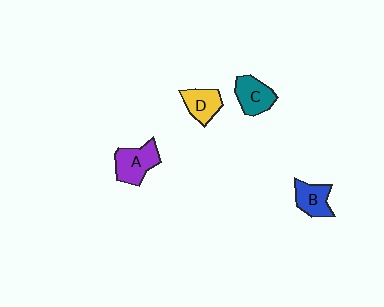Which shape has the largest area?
Shape A (purple).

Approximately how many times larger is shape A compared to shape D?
Approximately 1.3 times.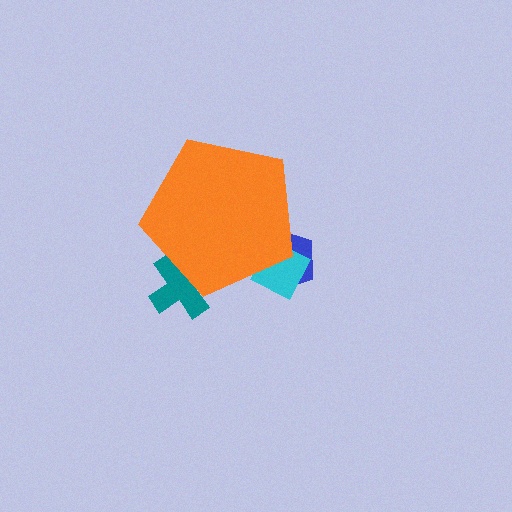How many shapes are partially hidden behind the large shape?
3 shapes are partially hidden.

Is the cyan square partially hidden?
Yes, the cyan square is partially hidden behind the orange pentagon.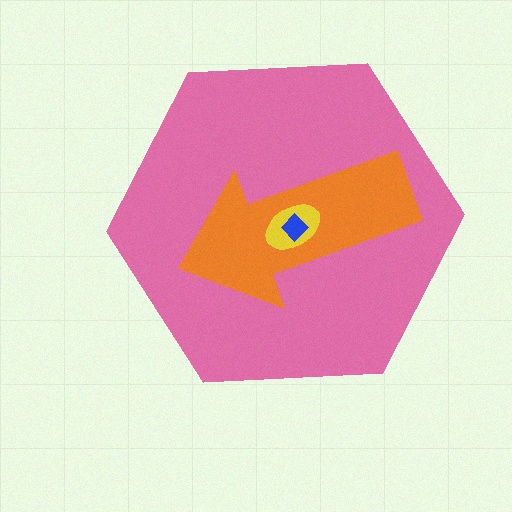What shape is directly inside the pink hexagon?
The orange arrow.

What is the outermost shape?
The pink hexagon.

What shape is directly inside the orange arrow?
The yellow ellipse.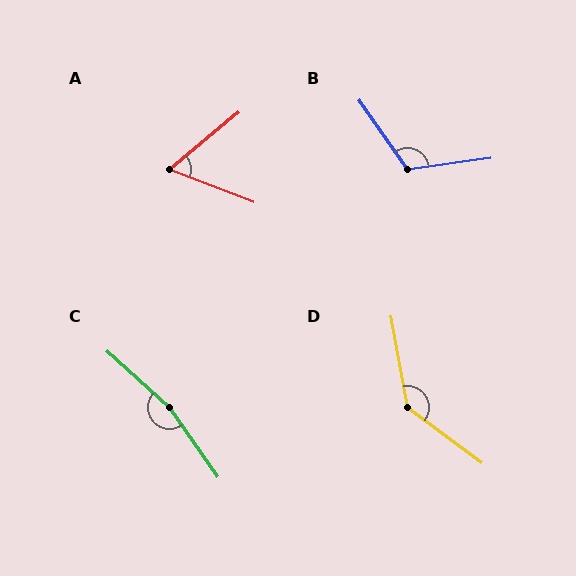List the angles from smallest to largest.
A (61°), B (117°), D (137°), C (167°).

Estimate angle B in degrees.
Approximately 117 degrees.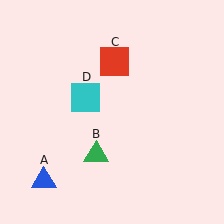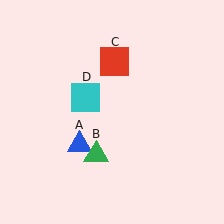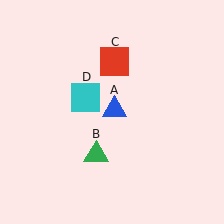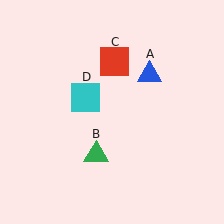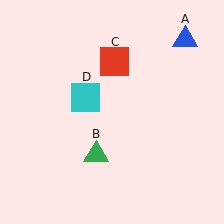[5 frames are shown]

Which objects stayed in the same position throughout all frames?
Green triangle (object B) and red square (object C) and cyan square (object D) remained stationary.